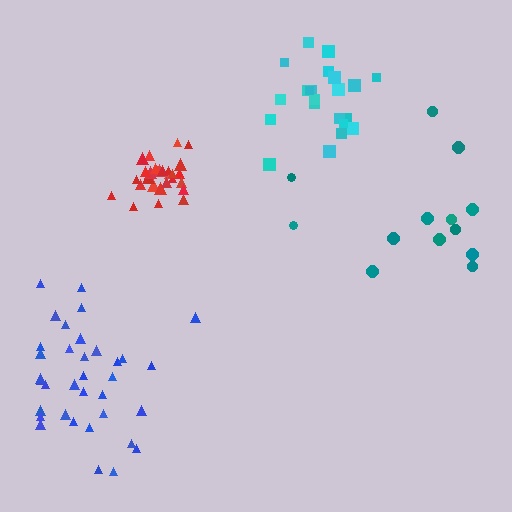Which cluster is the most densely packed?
Red.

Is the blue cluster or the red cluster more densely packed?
Red.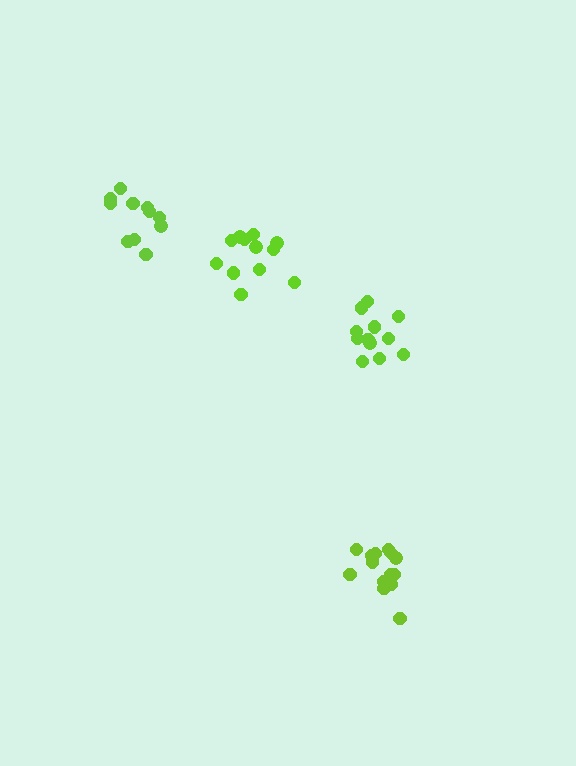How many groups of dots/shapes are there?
There are 4 groups.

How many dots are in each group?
Group 1: 12 dots, Group 2: 14 dots, Group 3: 13 dots, Group 4: 11 dots (50 total).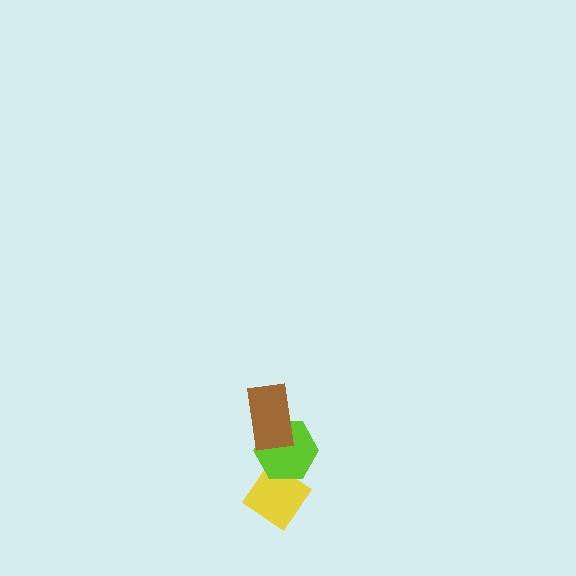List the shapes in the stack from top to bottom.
From top to bottom: the brown rectangle, the lime hexagon, the yellow diamond.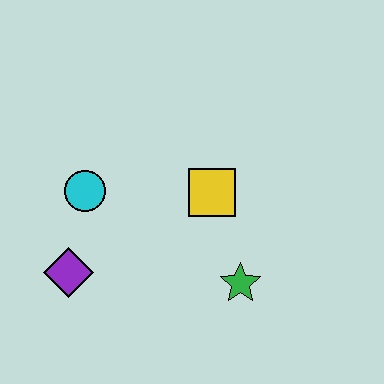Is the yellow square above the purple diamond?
Yes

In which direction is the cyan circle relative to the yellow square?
The cyan circle is to the left of the yellow square.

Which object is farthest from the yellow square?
The purple diamond is farthest from the yellow square.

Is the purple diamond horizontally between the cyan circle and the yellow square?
No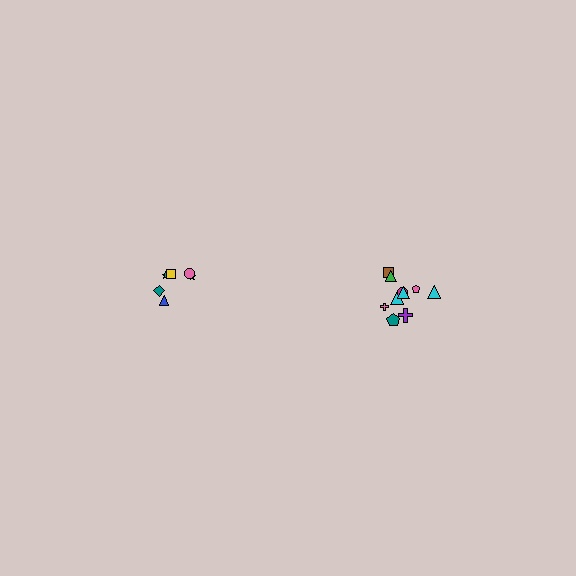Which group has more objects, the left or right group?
The right group.